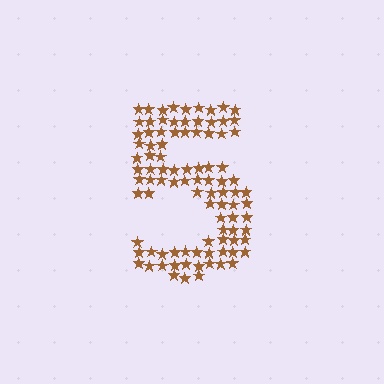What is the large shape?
The large shape is the digit 5.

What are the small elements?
The small elements are stars.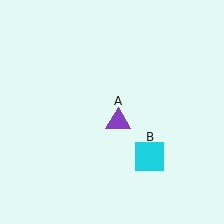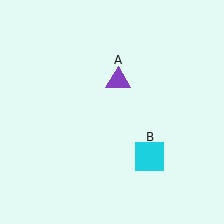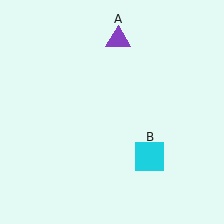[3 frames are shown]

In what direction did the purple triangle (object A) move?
The purple triangle (object A) moved up.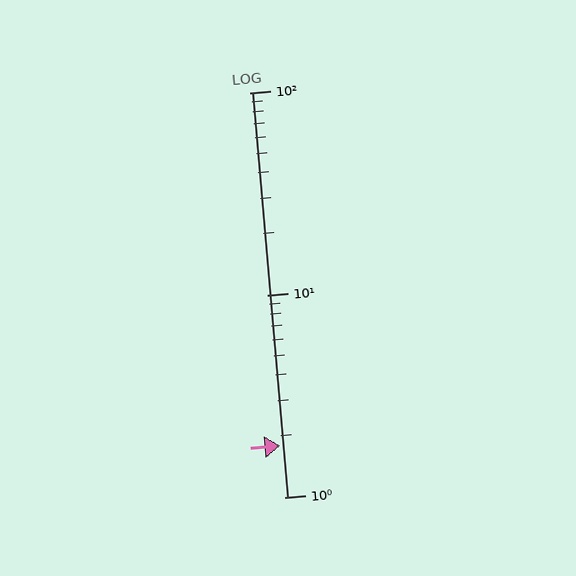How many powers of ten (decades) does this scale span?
The scale spans 2 decades, from 1 to 100.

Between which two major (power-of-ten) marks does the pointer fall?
The pointer is between 1 and 10.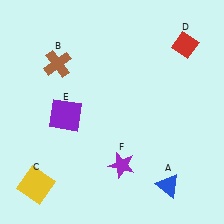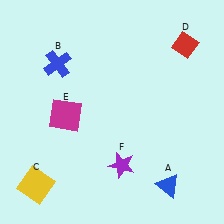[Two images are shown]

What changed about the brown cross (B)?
In Image 1, B is brown. In Image 2, it changed to blue.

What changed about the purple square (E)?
In Image 1, E is purple. In Image 2, it changed to magenta.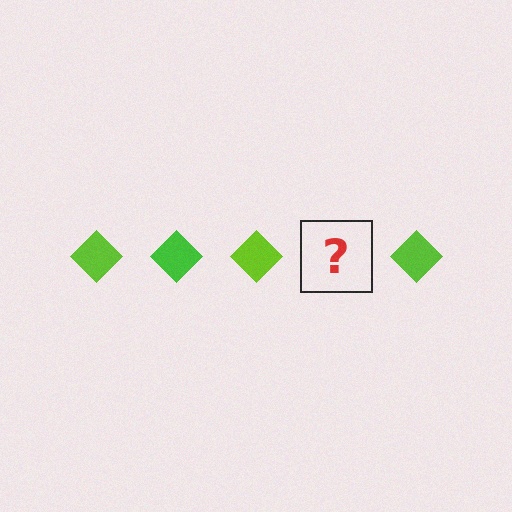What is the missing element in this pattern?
The missing element is a green diamond.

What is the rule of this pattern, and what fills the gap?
The rule is that the pattern cycles through lime, green diamonds. The gap should be filled with a green diamond.